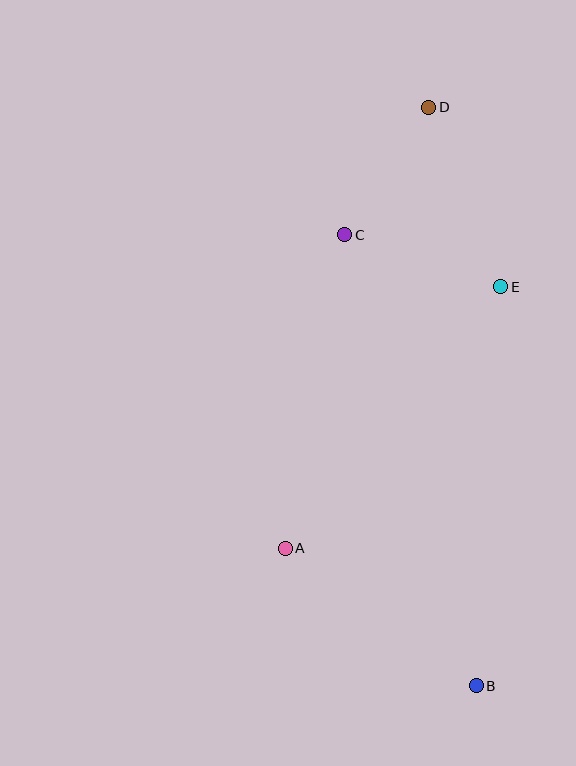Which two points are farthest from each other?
Points B and D are farthest from each other.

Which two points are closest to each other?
Points C and D are closest to each other.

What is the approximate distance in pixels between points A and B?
The distance between A and B is approximately 235 pixels.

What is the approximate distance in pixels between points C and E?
The distance between C and E is approximately 164 pixels.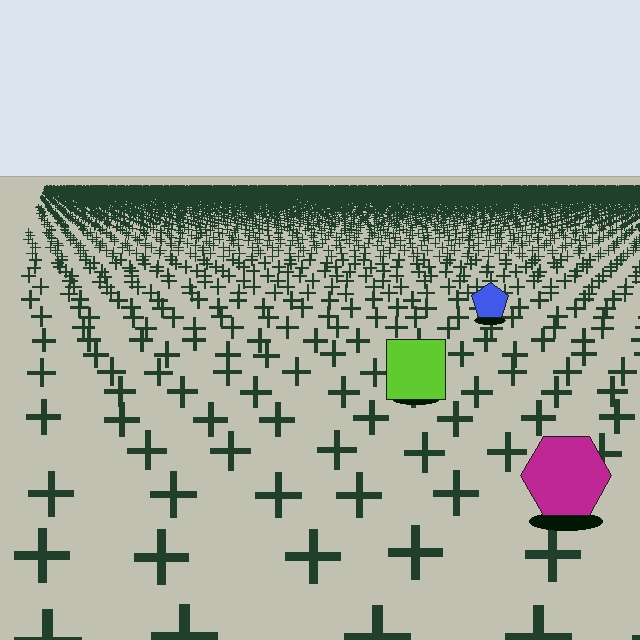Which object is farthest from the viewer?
The blue pentagon is farthest from the viewer. It appears smaller and the ground texture around it is denser.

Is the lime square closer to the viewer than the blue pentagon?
Yes. The lime square is closer — you can tell from the texture gradient: the ground texture is coarser near it.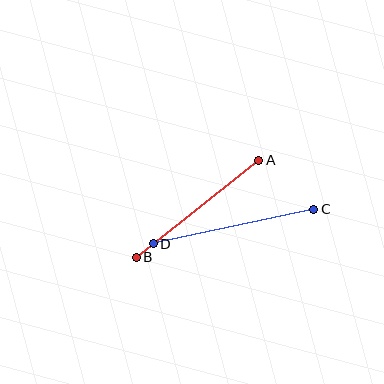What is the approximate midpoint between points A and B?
The midpoint is at approximately (198, 209) pixels.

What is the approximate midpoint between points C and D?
The midpoint is at approximately (233, 227) pixels.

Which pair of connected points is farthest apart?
Points C and D are farthest apart.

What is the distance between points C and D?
The distance is approximately 164 pixels.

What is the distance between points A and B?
The distance is approximately 156 pixels.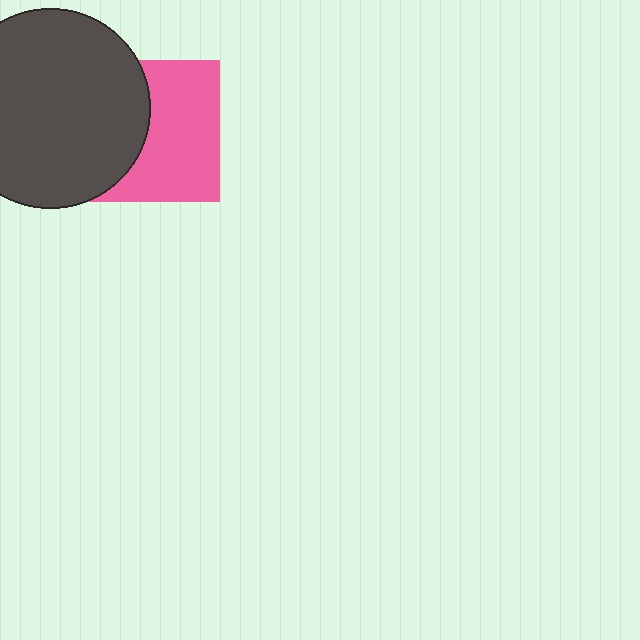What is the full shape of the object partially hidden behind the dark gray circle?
The partially hidden object is a pink square.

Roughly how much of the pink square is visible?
About half of it is visible (roughly 58%).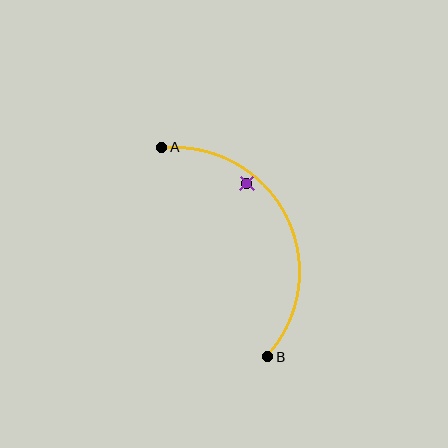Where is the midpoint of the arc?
The arc midpoint is the point on the curve farthest from the straight line joining A and B. It sits to the right of that line.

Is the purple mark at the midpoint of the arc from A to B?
No — the purple mark does not lie on the arc at all. It sits slightly inside the curve.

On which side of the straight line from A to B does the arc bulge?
The arc bulges to the right of the straight line connecting A and B.